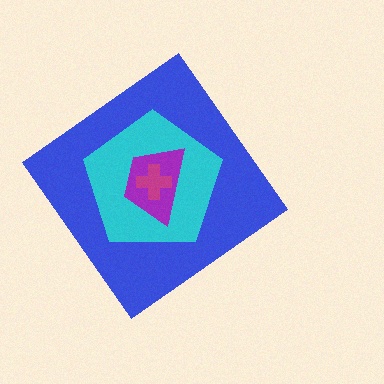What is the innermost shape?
The magenta cross.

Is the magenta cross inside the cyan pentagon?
Yes.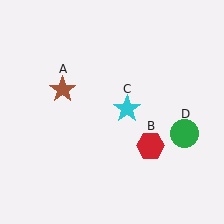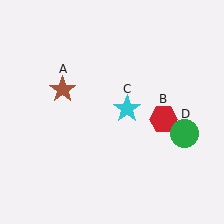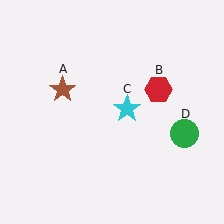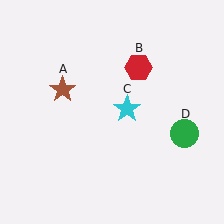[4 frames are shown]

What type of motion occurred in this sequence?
The red hexagon (object B) rotated counterclockwise around the center of the scene.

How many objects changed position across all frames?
1 object changed position: red hexagon (object B).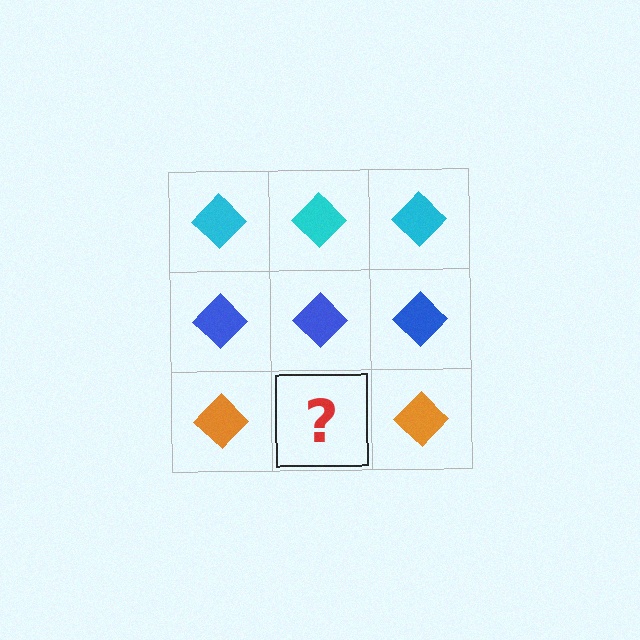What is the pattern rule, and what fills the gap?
The rule is that each row has a consistent color. The gap should be filled with an orange diamond.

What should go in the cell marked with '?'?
The missing cell should contain an orange diamond.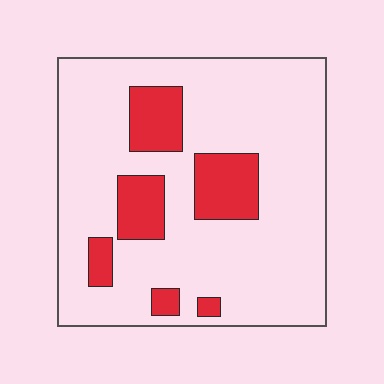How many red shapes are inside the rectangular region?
6.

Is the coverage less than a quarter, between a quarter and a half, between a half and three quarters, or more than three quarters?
Less than a quarter.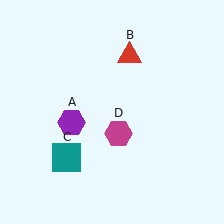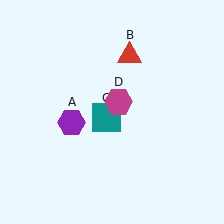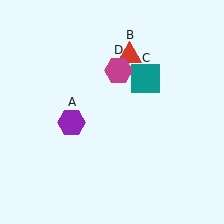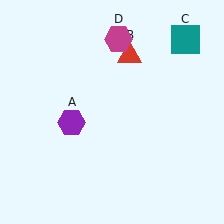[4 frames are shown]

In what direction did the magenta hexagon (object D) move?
The magenta hexagon (object D) moved up.